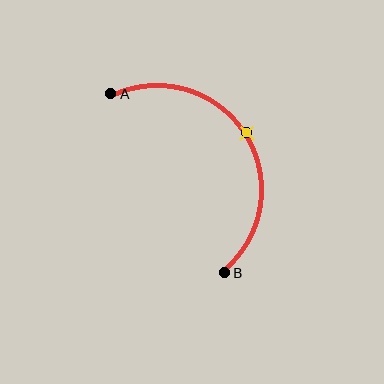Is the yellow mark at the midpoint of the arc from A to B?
Yes. The yellow mark lies on the arc at equal arc-length from both A and B — it is the arc midpoint.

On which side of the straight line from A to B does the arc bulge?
The arc bulges to the right of the straight line connecting A and B.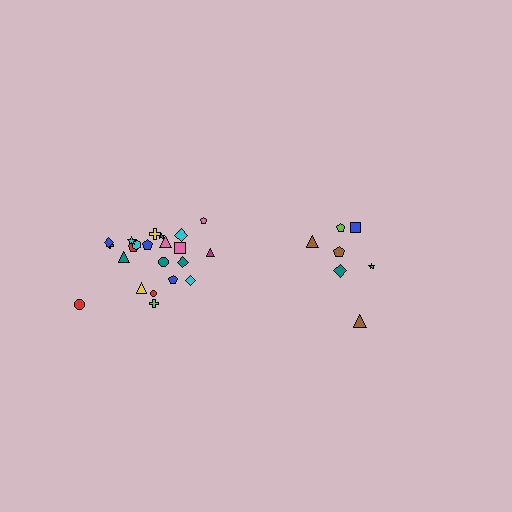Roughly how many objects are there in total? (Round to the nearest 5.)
Roughly 30 objects in total.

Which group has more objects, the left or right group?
The left group.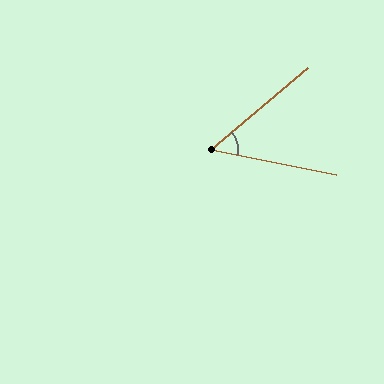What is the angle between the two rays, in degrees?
Approximately 52 degrees.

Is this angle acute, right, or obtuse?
It is acute.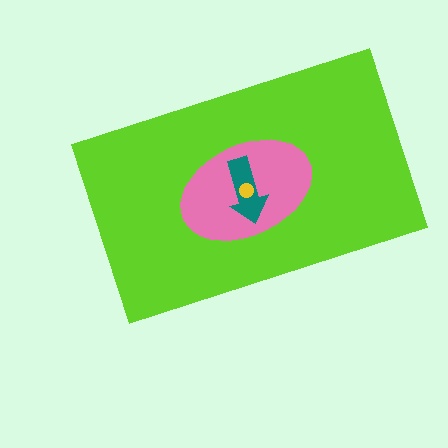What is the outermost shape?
The lime rectangle.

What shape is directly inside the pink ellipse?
The teal arrow.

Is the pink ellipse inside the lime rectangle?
Yes.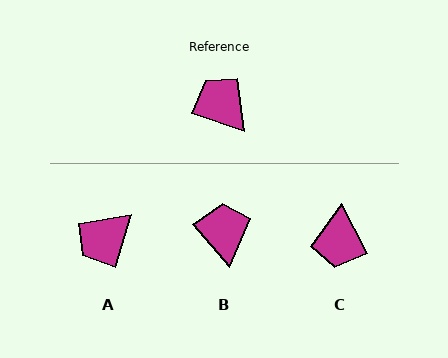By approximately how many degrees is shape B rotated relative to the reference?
Approximately 31 degrees clockwise.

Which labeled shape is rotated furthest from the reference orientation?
C, about 136 degrees away.